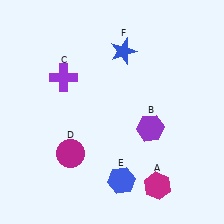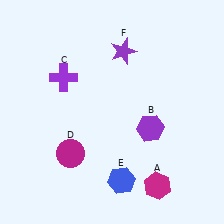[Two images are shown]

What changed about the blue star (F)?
In Image 1, F is blue. In Image 2, it changed to purple.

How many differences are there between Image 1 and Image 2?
There is 1 difference between the two images.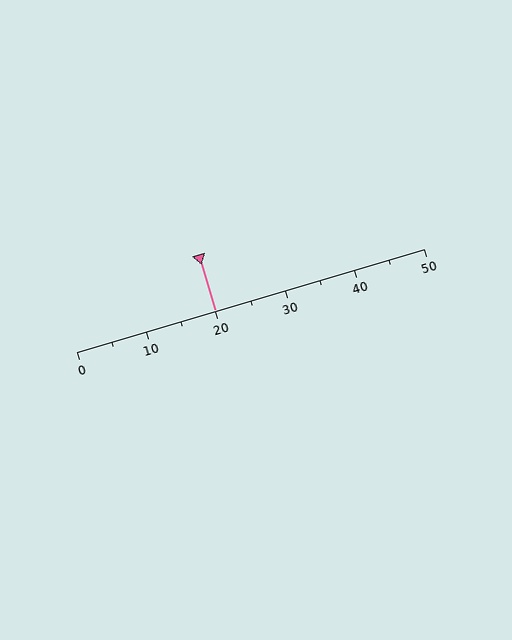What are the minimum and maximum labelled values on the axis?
The axis runs from 0 to 50.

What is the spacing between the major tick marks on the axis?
The major ticks are spaced 10 apart.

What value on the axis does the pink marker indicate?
The marker indicates approximately 20.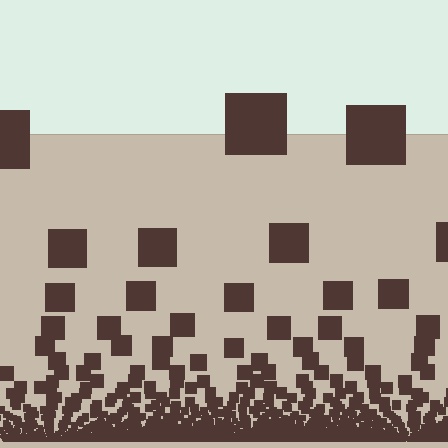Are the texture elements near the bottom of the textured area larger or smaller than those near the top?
Smaller. The gradient is inverted — elements near the bottom are smaller and denser.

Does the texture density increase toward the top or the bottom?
Density increases toward the bottom.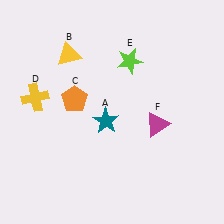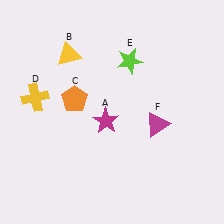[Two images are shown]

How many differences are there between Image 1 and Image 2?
There is 1 difference between the two images.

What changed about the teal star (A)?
In Image 1, A is teal. In Image 2, it changed to magenta.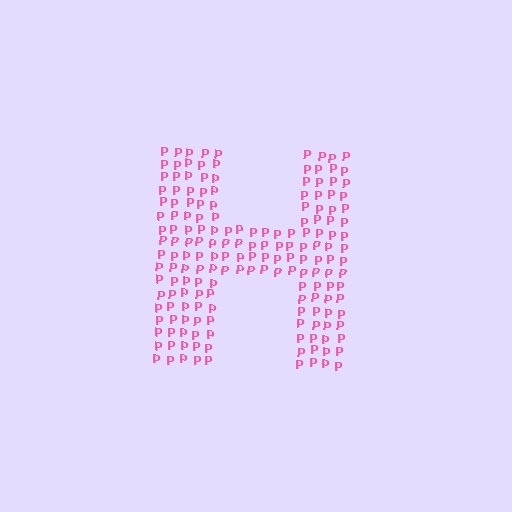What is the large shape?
The large shape is the letter H.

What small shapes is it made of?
It is made of small letter P's.